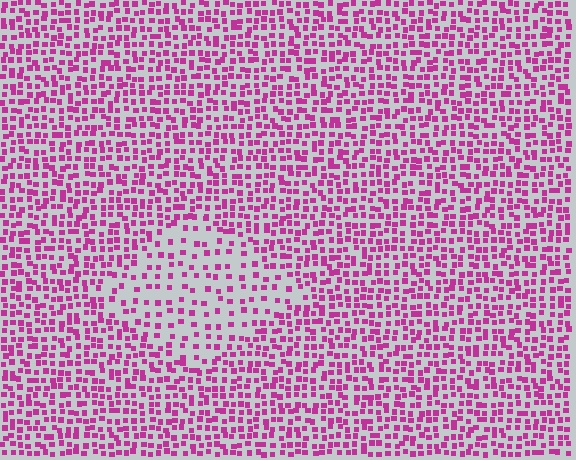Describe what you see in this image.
The image contains small magenta elements arranged at two different densities. A diamond-shaped region is visible where the elements are less densely packed than the surrounding area.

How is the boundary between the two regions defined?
The boundary is defined by a change in element density (approximately 2.1x ratio). All elements are the same color, size, and shape.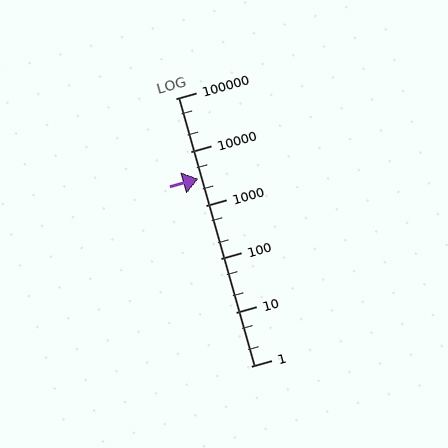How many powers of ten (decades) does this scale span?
The scale spans 5 decades, from 1 to 100000.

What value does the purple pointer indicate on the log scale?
The pointer indicates approximately 3200.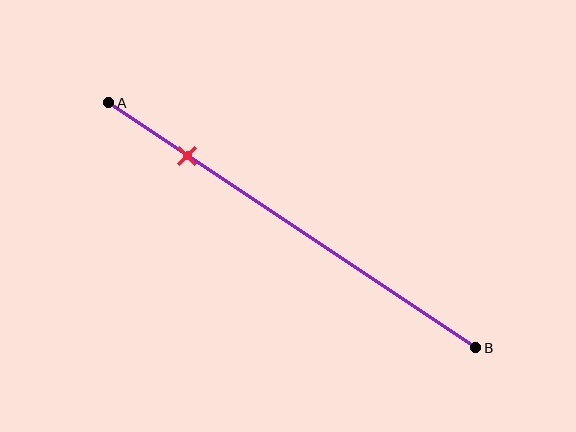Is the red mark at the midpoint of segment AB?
No, the mark is at about 20% from A, not at the 50% midpoint.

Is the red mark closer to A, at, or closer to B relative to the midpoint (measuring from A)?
The red mark is closer to point A than the midpoint of segment AB.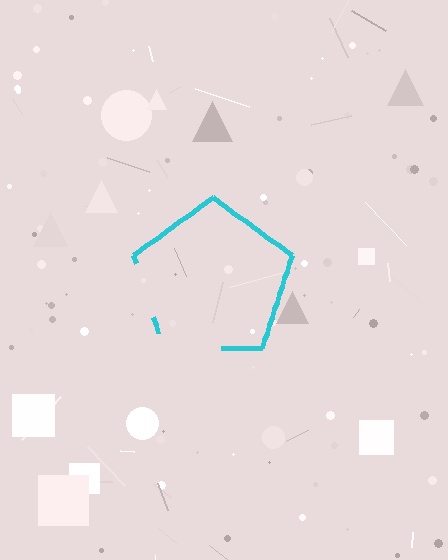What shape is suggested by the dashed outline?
The dashed outline suggests a pentagon.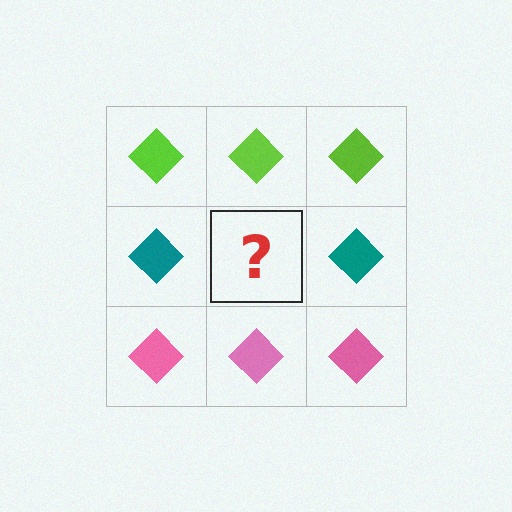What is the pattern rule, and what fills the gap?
The rule is that each row has a consistent color. The gap should be filled with a teal diamond.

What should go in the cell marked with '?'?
The missing cell should contain a teal diamond.